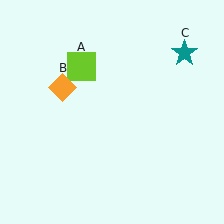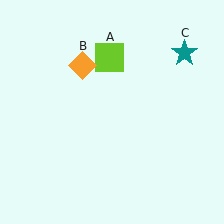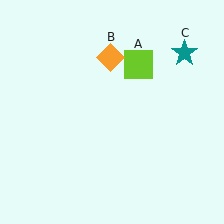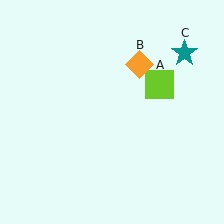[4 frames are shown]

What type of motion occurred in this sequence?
The lime square (object A), orange diamond (object B) rotated clockwise around the center of the scene.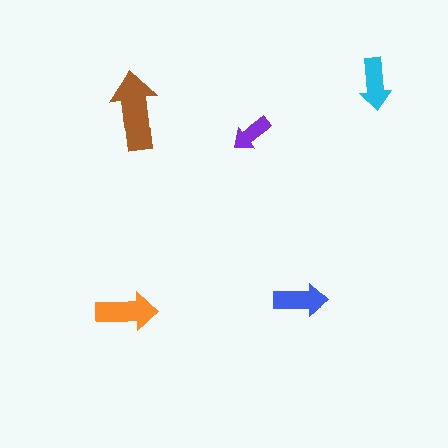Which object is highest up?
The cyan arrow is topmost.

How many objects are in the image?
There are 5 objects in the image.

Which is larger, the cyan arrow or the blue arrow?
The blue one.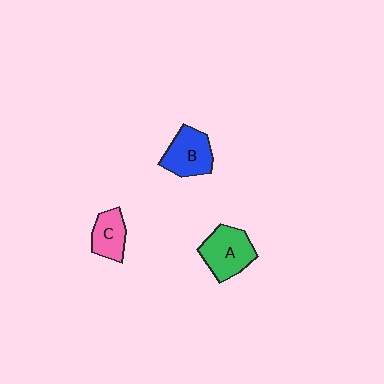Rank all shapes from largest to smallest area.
From largest to smallest: A (green), B (blue), C (pink).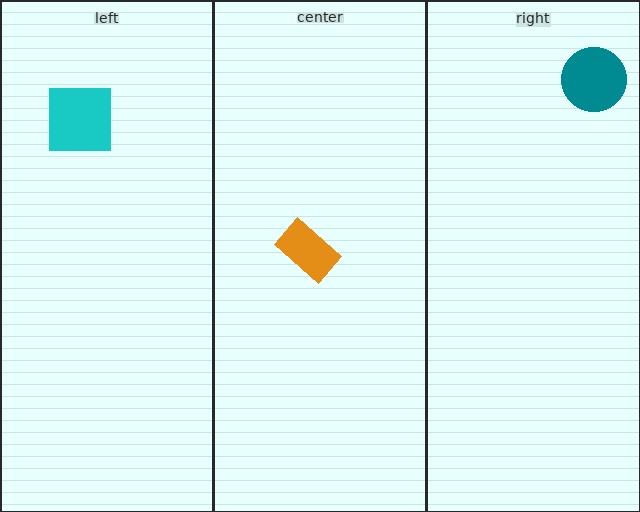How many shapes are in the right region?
1.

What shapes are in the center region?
The orange rectangle.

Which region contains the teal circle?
The right region.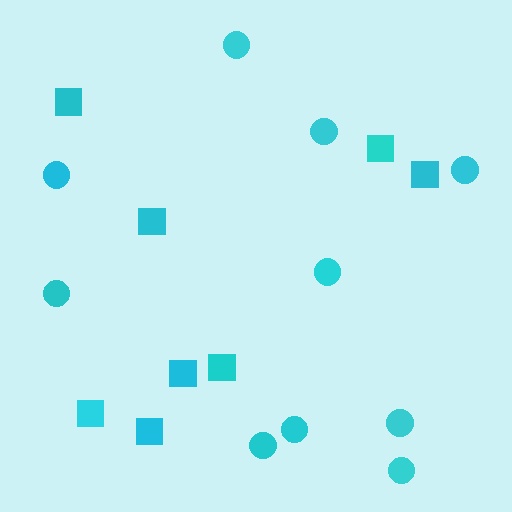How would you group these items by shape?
There are 2 groups: one group of squares (8) and one group of circles (10).